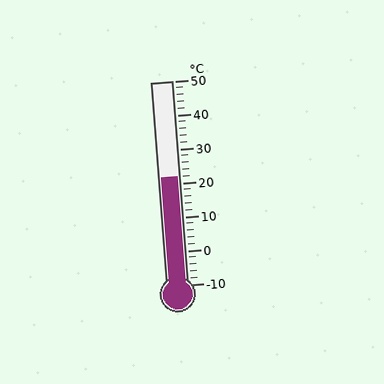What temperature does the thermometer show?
The thermometer shows approximately 22°C.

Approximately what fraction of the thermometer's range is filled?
The thermometer is filled to approximately 55% of its range.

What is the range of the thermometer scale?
The thermometer scale ranges from -10°C to 50°C.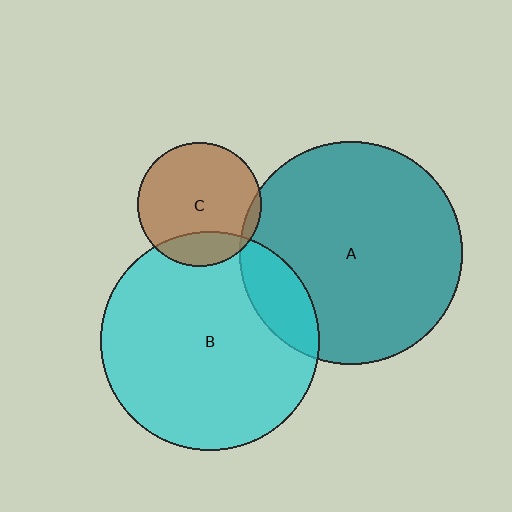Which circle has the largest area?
Circle A (teal).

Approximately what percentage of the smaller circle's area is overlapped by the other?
Approximately 20%.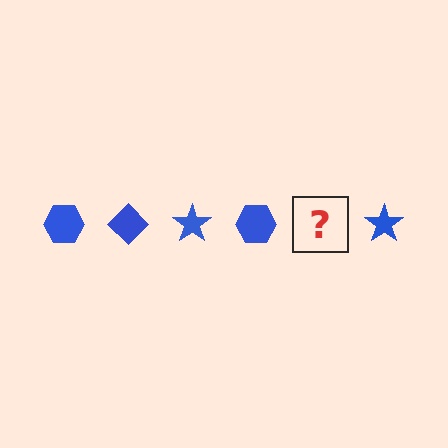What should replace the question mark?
The question mark should be replaced with a blue diamond.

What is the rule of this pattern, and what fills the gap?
The rule is that the pattern cycles through hexagon, diamond, star shapes in blue. The gap should be filled with a blue diamond.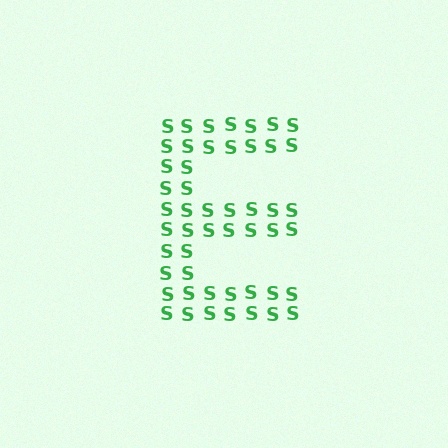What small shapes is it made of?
It is made of small letter S's.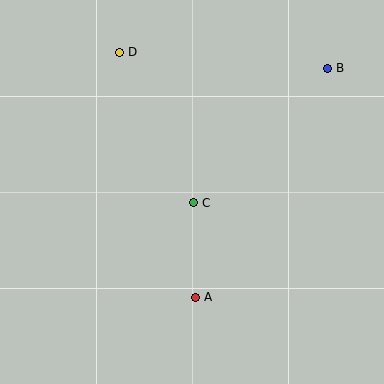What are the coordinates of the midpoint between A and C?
The midpoint between A and C is at (195, 250).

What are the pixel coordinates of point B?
Point B is at (328, 68).